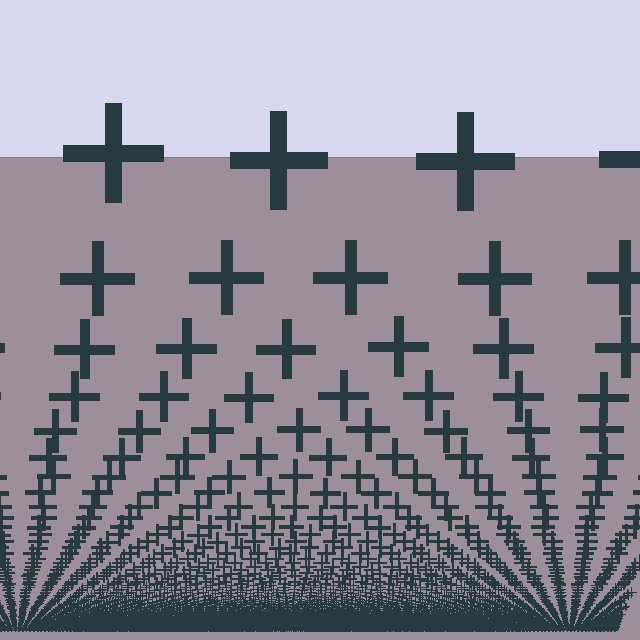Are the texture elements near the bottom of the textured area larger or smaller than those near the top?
Smaller. The gradient is inverted — elements near the bottom are smaller and denser.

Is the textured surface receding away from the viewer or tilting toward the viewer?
The surface appears to tilt toward the viewer. Texture elements get larger and sparser toward the top.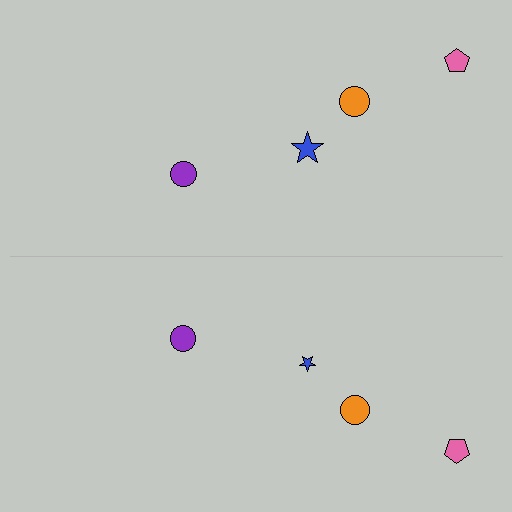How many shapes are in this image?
There are 8 shapes in this image.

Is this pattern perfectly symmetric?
No, the pattern is not perfectly symmetric. The blue star on the bottom side has a different size than its mirror counterpart.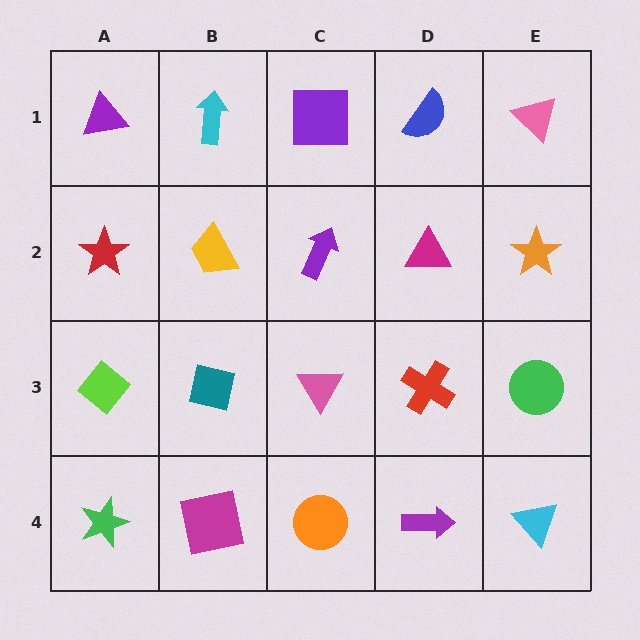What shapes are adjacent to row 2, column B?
A cyan arrow (row 1, column B), a teal square (row 3, column B), a red star (row 2, column A), a purple arrow (row 2, column C).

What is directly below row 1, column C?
A purple arrow.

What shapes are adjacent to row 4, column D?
A red cross (row 3, column D), an orange circle (row 4, column C), a cyan triangle (row 4, column E).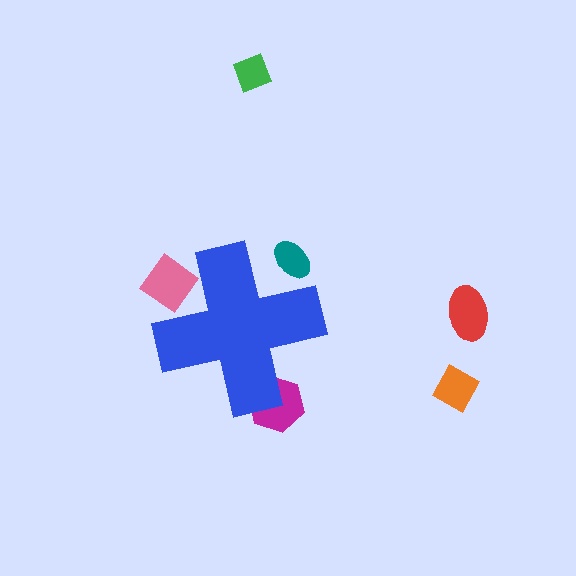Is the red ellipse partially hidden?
No, the red ellipse is fully visible.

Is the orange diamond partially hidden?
No, the orange diamond is fully visible.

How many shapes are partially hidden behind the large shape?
3 shapes are partially hidden.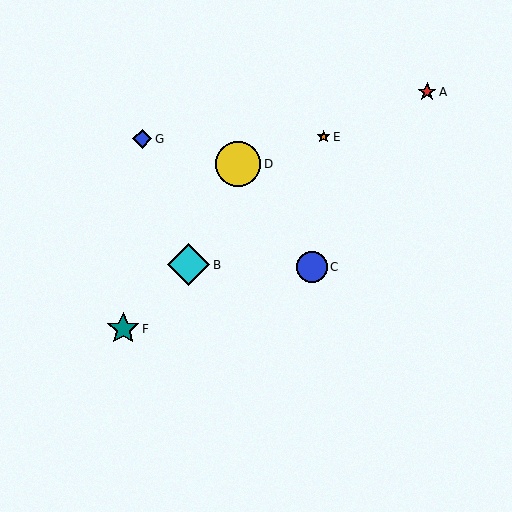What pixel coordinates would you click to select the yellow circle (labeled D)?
Click at (238, 164) to select the yellow circle D.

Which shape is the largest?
The yellow circle (labeled D) is the largest.